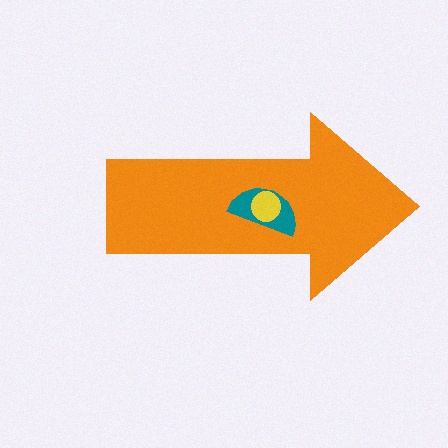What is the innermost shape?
The yellow circle.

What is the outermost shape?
The orange arrow.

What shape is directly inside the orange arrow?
The teal semicircle.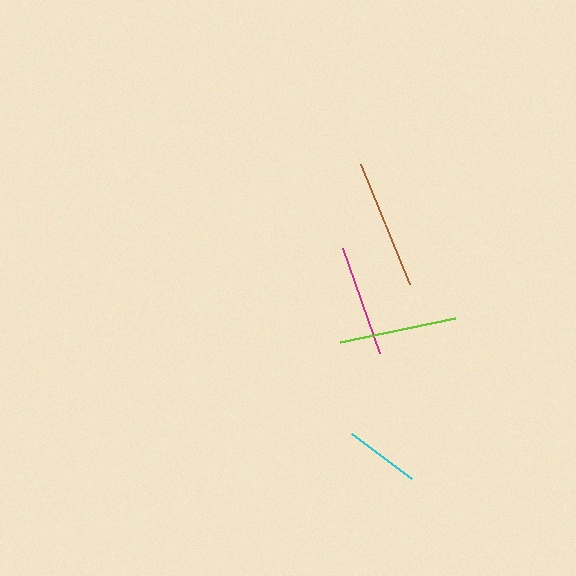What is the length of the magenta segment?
The magenta segment is approximately 111 pixels long.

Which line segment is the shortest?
The cyan line is the shortest at approximately 75 pixels.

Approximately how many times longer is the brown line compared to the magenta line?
The brown line is approximately 1.2 times the length of the magenta line.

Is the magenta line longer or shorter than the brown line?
The brown line is longer than the magenta line.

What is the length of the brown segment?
The brown segment is approximately 130 pixels long.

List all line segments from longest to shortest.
From longest to shortest: brown, lime, magenta, cyan.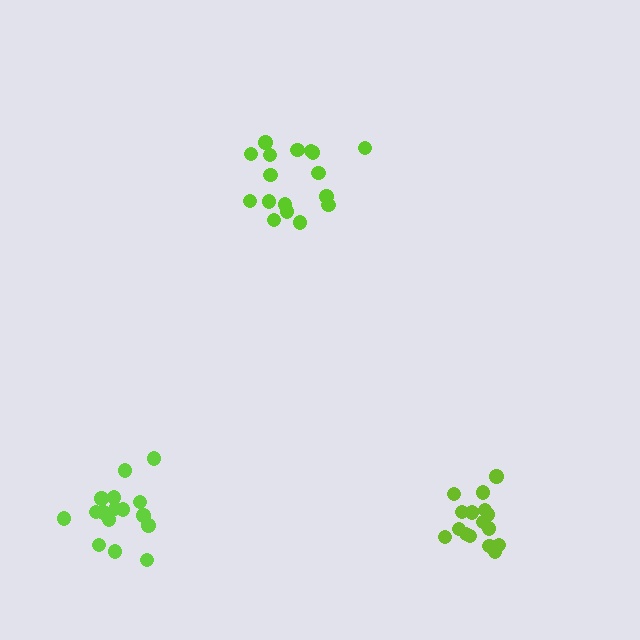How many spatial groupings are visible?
There are 3 spatial groupings.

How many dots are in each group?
Group 1: 16 dots, Group 2: 18 dots, Group 3: 17 dots (51 total).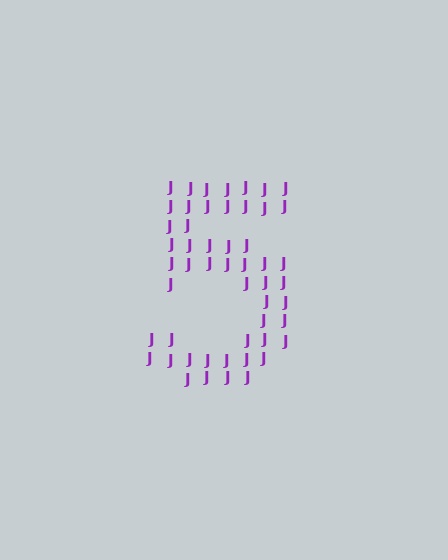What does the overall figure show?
The overall figure shows the digit 5.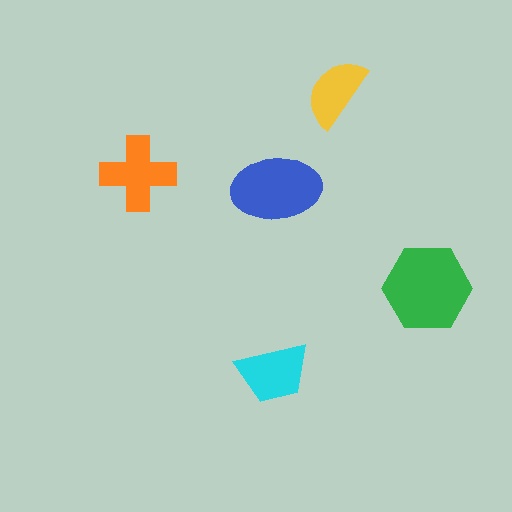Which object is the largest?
The green hexagon.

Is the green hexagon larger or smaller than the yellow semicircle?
Larger.